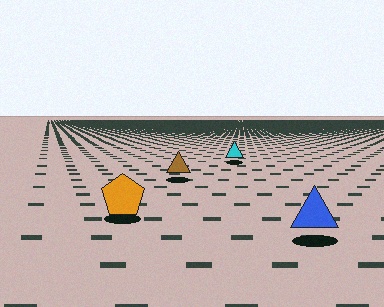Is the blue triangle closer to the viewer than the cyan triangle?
Yes. The blue triangle is closer — you can tell from the texture gradient: the ground texture is coarser near it.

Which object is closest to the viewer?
The blue triangle is closest. The texture marks near it are larger and more spread out.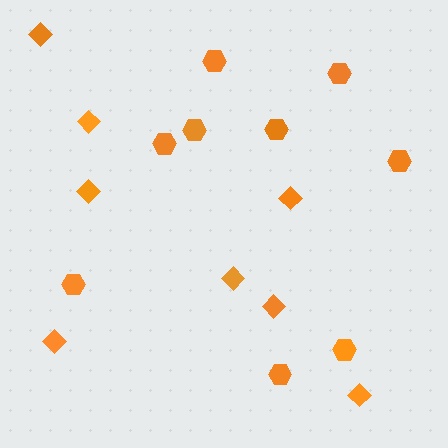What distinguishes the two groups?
There are 2 groups: one group of hexagons (9) and one group of diamonds (8).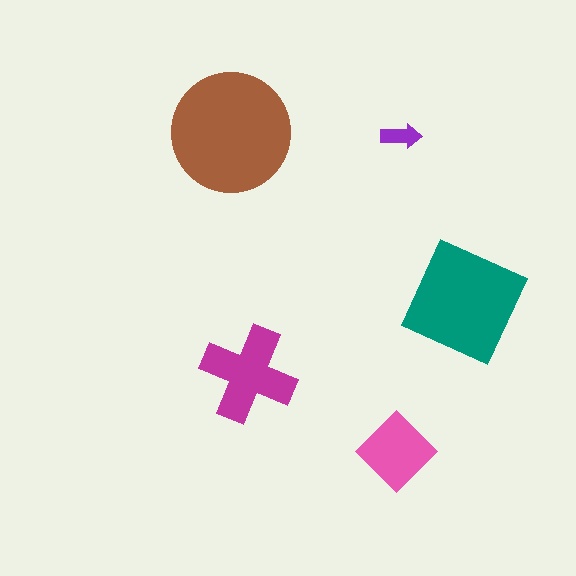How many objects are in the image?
There are 5 objects in the image.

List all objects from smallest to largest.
The purple arrow, the pink diamond, the magenta cross, the teal square, the brown circle.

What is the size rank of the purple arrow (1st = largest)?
5th.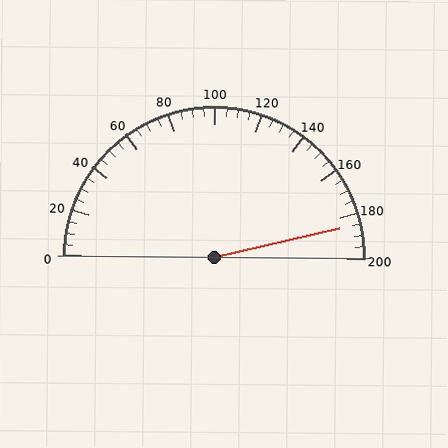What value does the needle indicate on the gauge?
The needle indicates approximately 185.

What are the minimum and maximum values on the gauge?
The gauge ranges from 0 to 200.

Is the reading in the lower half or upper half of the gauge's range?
The reading is in the upper half of the range (0 to 200).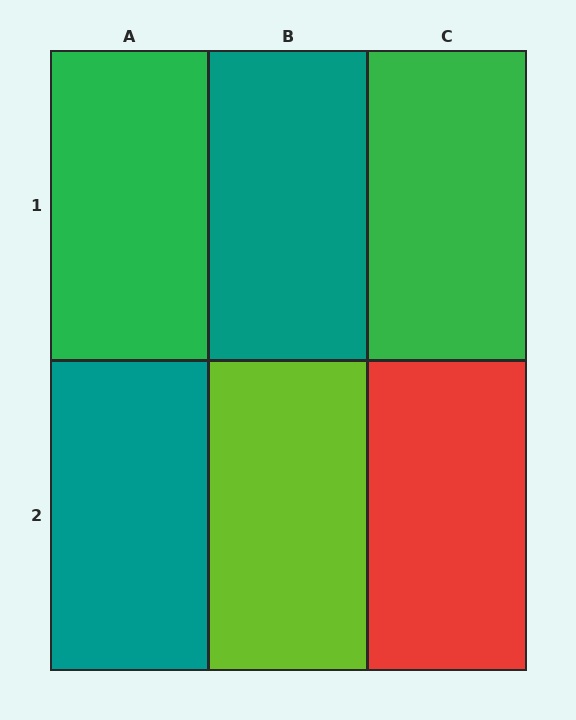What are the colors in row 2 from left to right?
Teal, lime, red.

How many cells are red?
1 cell is red.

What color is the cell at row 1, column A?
Green.